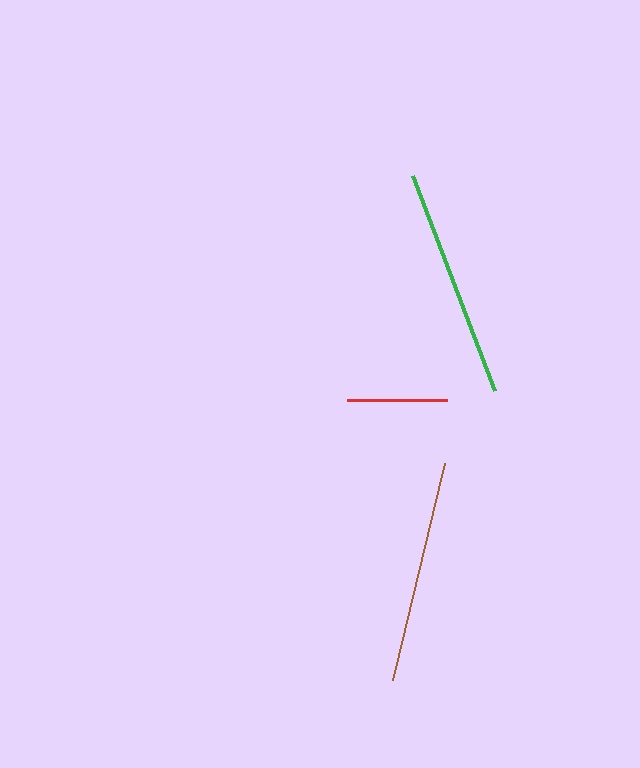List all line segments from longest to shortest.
From longest to shortest: green, brown, red.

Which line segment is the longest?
The green line is the longest at approximately 230 pixels.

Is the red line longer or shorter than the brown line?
The brown line is longer than the red line.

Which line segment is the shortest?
The red line is the shortest at approximately 100 pixels.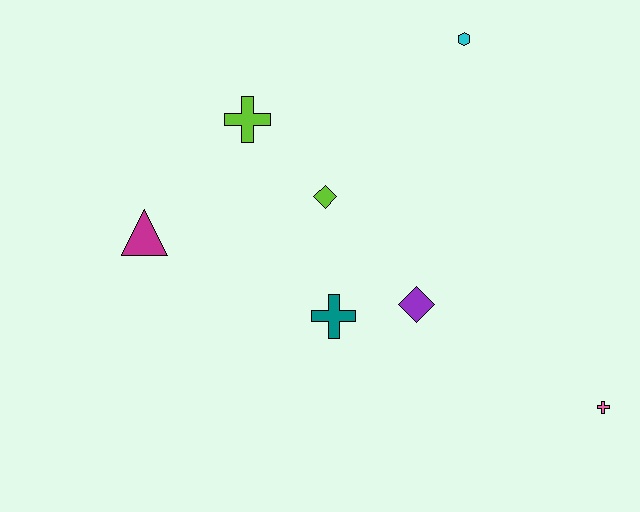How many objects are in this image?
There are 7 objects.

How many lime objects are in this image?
There are 2 lime objects.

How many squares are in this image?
There are no squares.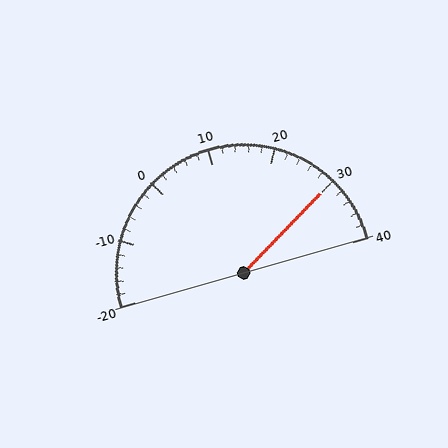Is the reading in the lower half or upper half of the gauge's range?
The reading is in the upper half of the range (-20 to 40).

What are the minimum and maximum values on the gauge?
The gauge ranges from -20 to 40.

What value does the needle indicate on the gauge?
The needle indicates approximately 30.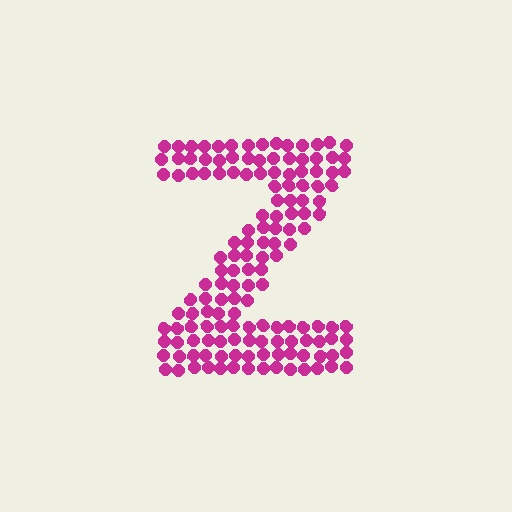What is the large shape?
The large shape is the letter Z.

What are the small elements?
The small elements are circles.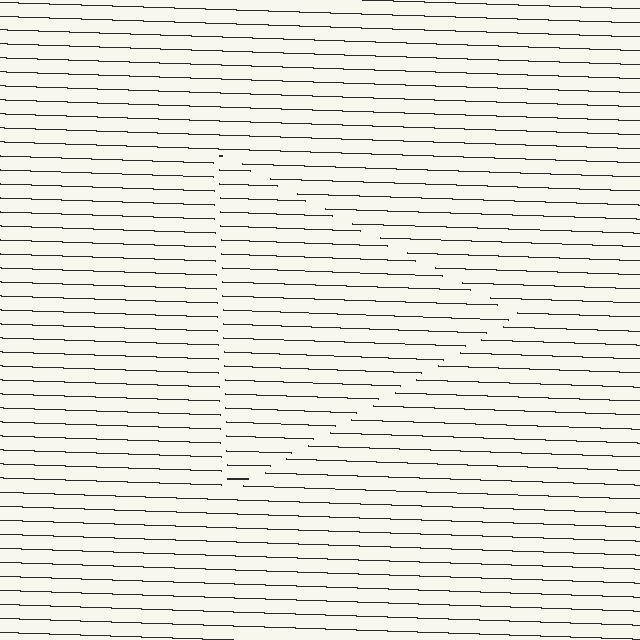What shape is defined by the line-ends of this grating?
An illusory triangle. The interior of the shape contains the same grating, shifted by half a period — the contour is defined by the phase discontinuity where line-ends from the inner and outer gratings abut.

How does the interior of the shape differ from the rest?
The interior of the shape contains the same grating, shifted by half a period — the contour is defined by the phase discontinuity where line-ends from the inner and outer gratings abut.